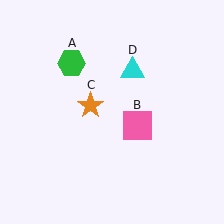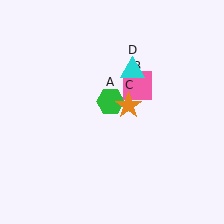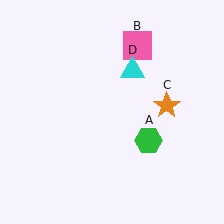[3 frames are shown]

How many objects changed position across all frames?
3 objects changed position: green hexagon (object A), pink square (object B), orange star (object C).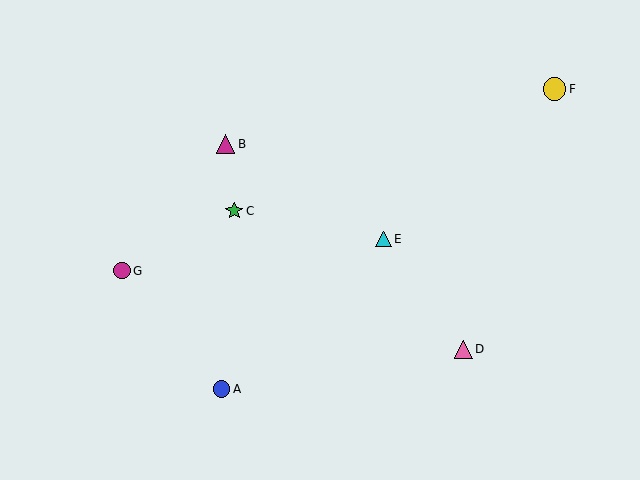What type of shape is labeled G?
Shape G is a magenta circle.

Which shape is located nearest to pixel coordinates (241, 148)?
The magenta triangle (labeled B) at (226, 144) is nearest to that location.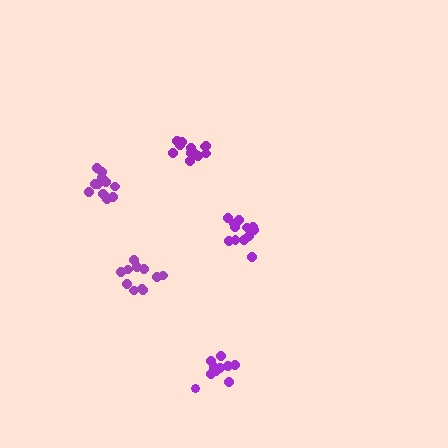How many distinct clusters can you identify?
There are 5 distinct clusters.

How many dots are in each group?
Group 1: 12 dots, Group 2: 10 dots, Group 3: 13 dots, Group 4: 12 dots, Group 5: 11 dots (58 total).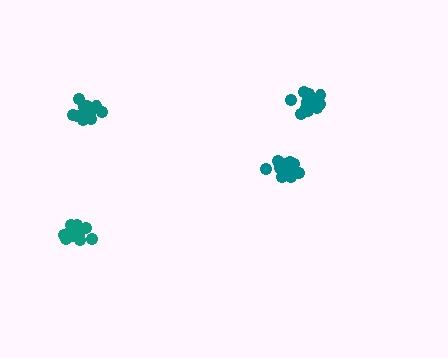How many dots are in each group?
Group 1: 14 dots, Group 2: 14 dots, Group 3: 14 dots, Group 4: 14 dots (56 total).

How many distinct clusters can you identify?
There are 4 distinct clusters.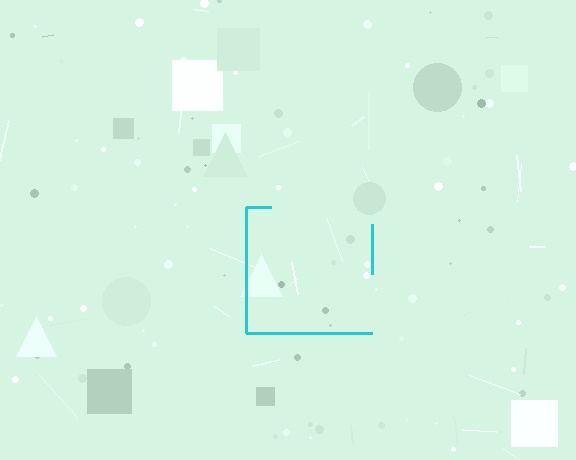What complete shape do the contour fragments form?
The contour fragments form a square.